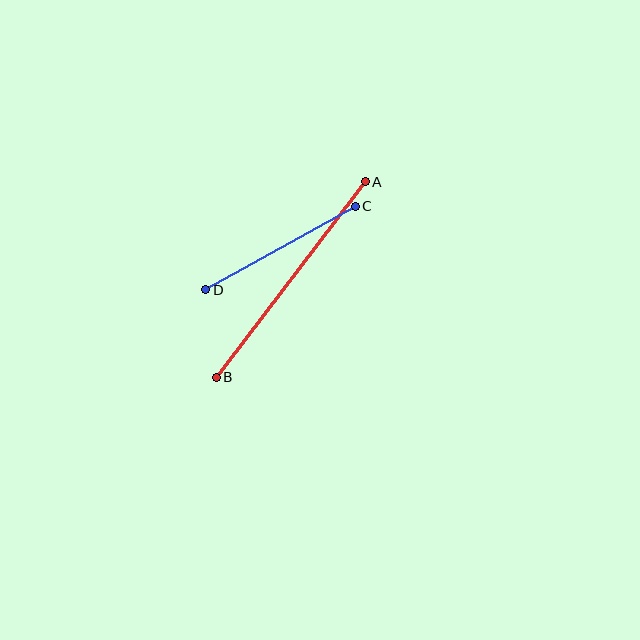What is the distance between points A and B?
The distance is approximately 246 pixels.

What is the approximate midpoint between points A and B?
The midpoint is at approximately (291, 280) pixels.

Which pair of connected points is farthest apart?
Points A and B are farthest apart.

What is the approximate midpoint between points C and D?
The midpoint is at approximately (281, 248) pixels.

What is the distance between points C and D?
The distance is approximately 171 pixels.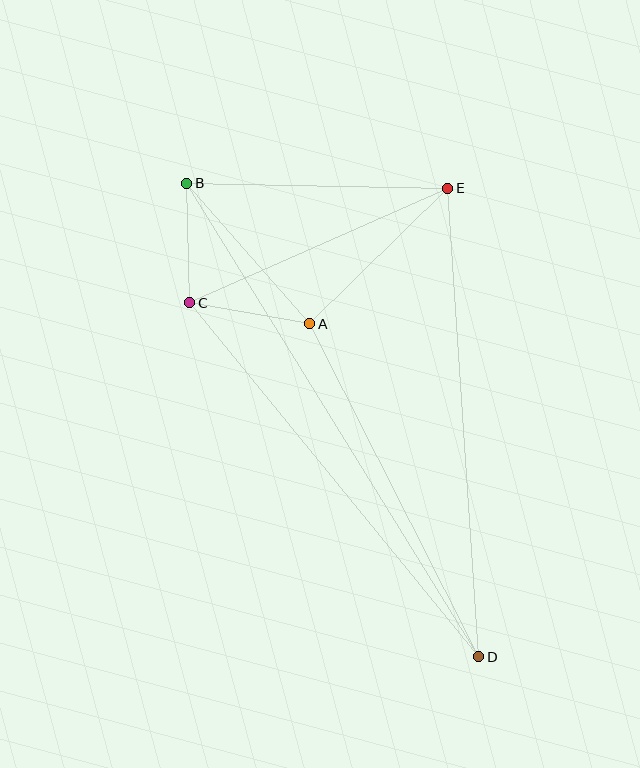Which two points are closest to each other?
Points B and C are closest to each other.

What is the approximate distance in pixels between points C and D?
The distance between C and D is approximately 457 pixels.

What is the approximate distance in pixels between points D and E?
The distance between D and E is approximately 470 pixels.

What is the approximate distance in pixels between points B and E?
The distance between B and E is approximately 261 pixels.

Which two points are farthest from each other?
Points B and D are farthest from each other.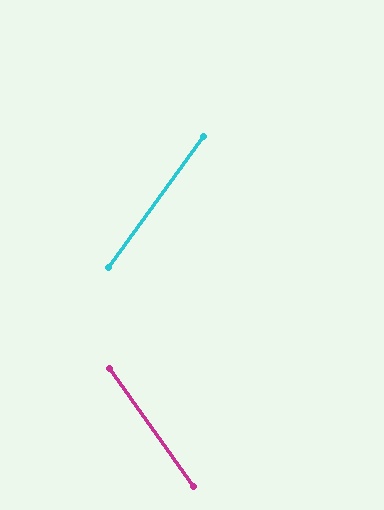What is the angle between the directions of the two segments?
Approximately 72 degrees.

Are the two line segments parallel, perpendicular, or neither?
Neither parallel nor perpendicular — they differ by about 72°.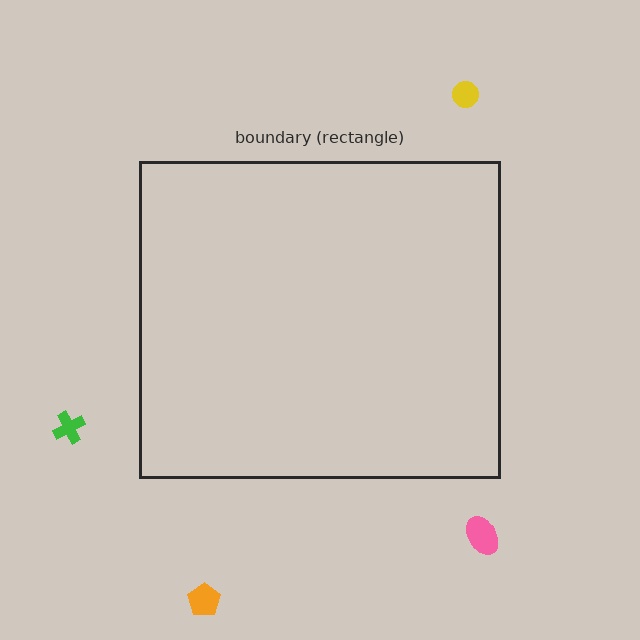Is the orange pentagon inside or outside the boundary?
Outside.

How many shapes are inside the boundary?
0 inside, 4 outside.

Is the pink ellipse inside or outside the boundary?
Outside.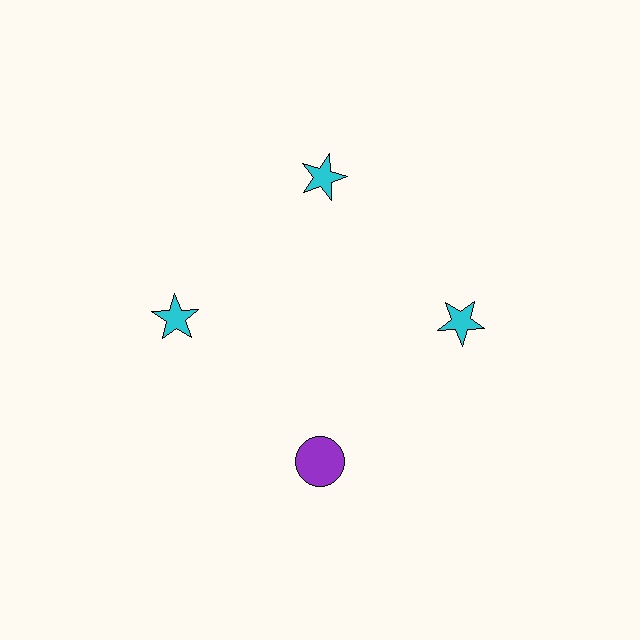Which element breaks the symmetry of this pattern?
The purple circle at roughly the 6 o'clock position breaks the symmetry. All other shapes are cyan stars.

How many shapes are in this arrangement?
There are 4 shapes arranged in a ring pattern.